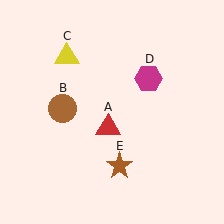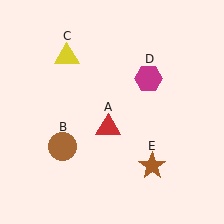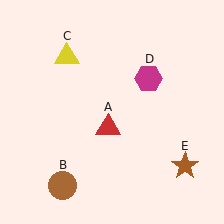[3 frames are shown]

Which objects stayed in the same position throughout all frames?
Red triangle (object A) and yellow triangle (object C) and magenta hexagon (object D) remained stationary.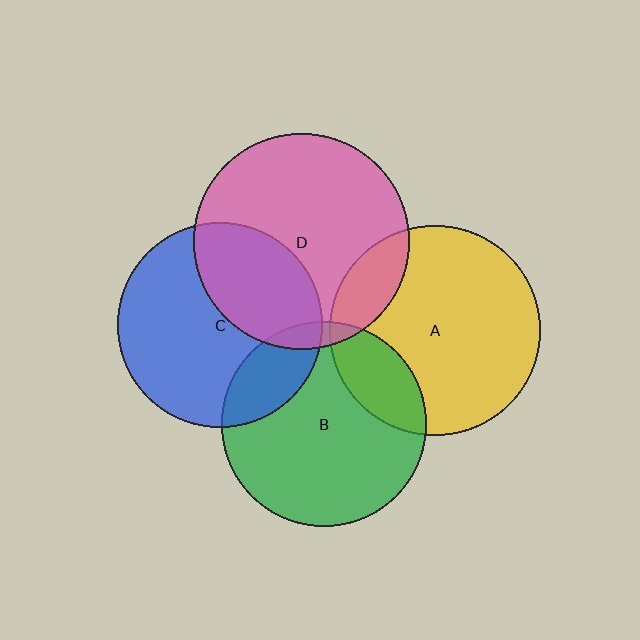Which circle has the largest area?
Circle D (pink).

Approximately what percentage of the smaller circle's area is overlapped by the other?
Approximately 20%.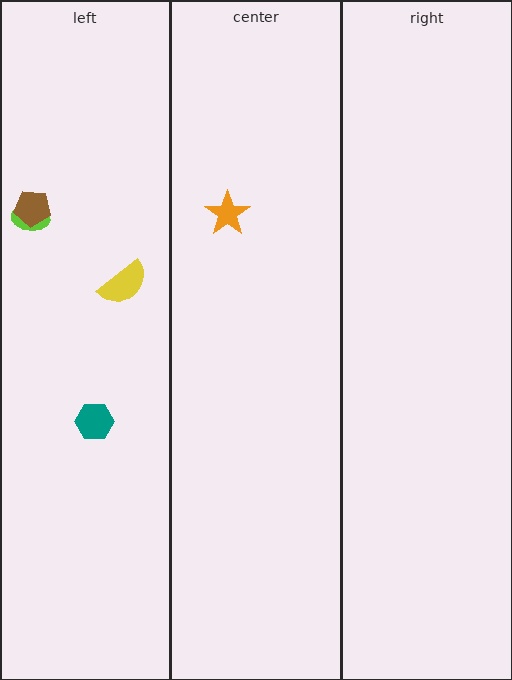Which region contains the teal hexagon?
The left region.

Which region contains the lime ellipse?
The left region.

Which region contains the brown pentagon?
The left region.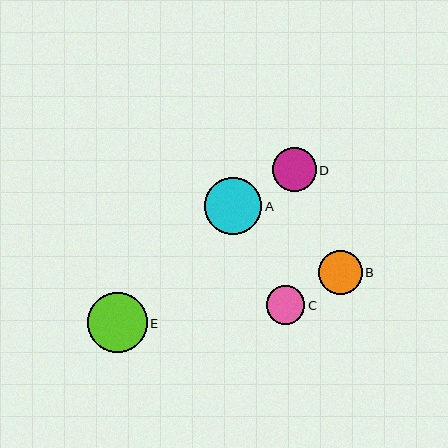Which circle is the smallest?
Circle C is the smallest with a size of approximately 38 pixels.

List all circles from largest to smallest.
From largest to smallest: E, A, B, D, C.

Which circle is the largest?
Circle E is the largest with a size of approximately 60 pixels.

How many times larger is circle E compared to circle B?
Circle E is approximately 1.4 times the size of circle B.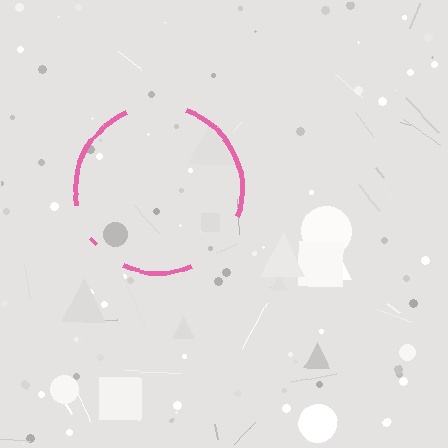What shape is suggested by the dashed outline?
The dashed outline suggests a circle.